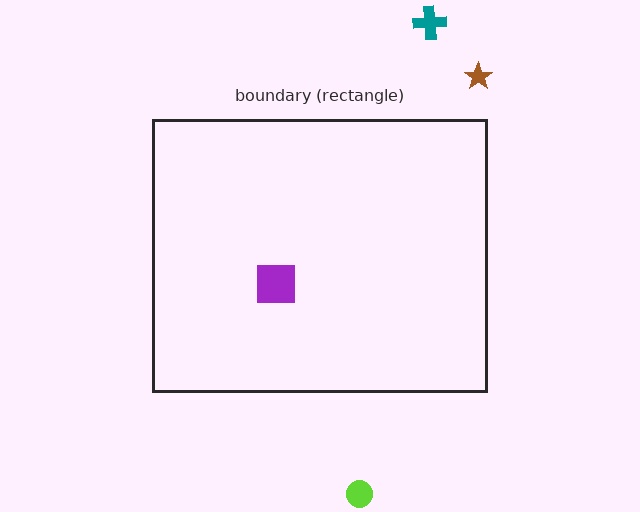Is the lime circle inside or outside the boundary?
Outside.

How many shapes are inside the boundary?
1 inside, 3 outside.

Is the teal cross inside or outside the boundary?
Outside.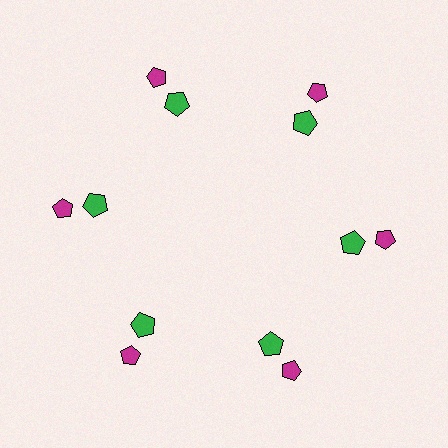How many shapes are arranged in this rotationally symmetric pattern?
There are 12 shapes, arranged in 6 groups of 2.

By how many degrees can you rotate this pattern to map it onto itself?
The pattern maps onto itself every 60 degrees of rotation.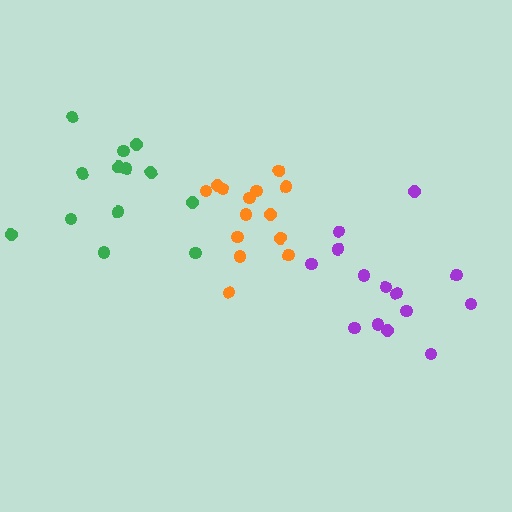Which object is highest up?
The green cluster is topmost.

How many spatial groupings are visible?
There are 3 spatial groupings.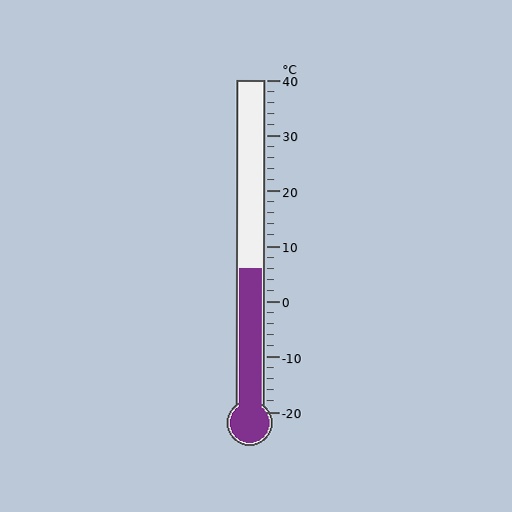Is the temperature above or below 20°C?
The temperature is below 20°C.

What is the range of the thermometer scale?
The thermometer scale ranges from -20°C to 40°C.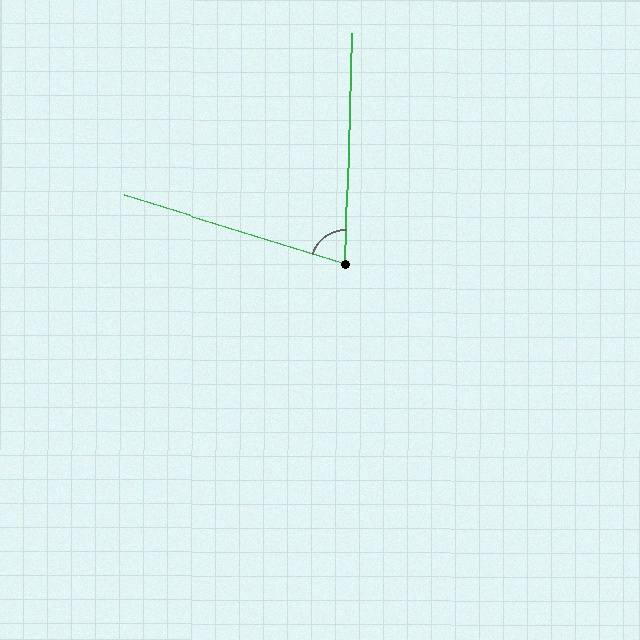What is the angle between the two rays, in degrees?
Approximately 74 degrees.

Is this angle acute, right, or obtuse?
It is acute.